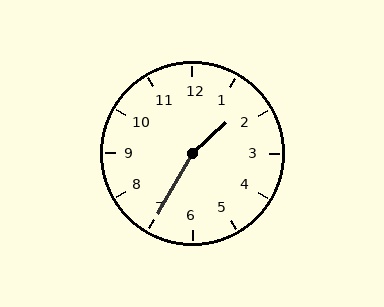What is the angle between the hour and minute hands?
Approximately 162 degrees.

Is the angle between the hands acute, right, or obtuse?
It is obtuse.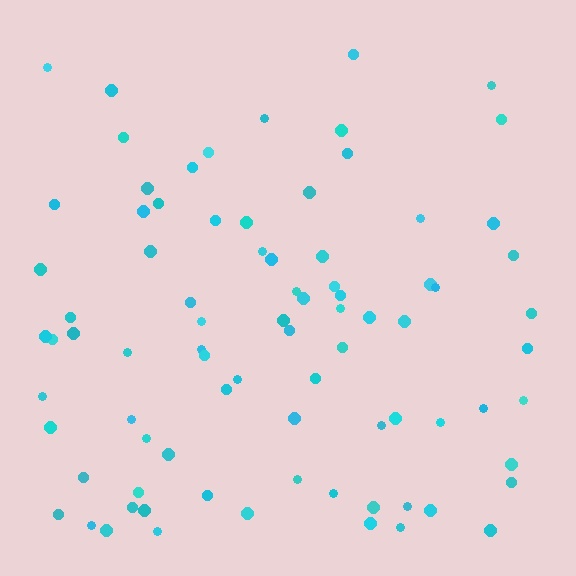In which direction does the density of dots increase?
From top to bottom, with the bottom side densest.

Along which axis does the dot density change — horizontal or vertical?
Vertical.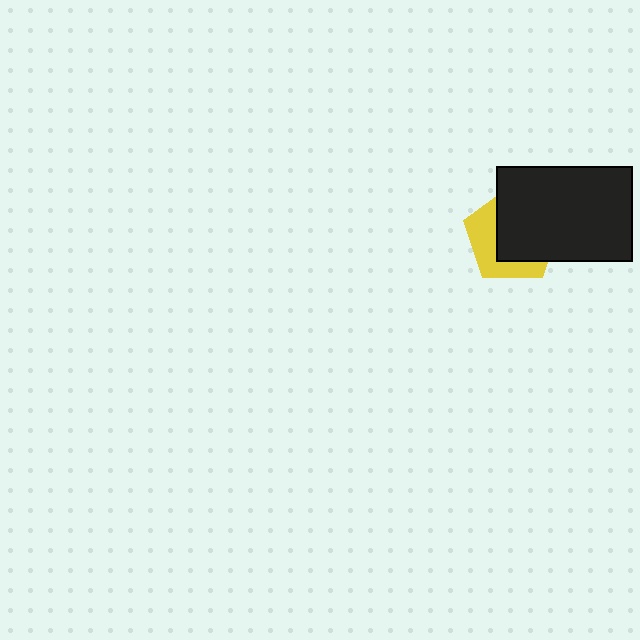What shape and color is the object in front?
The object in front is a black rectangle.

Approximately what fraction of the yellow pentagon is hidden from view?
Roughly 61% of the yellow pentagon is hidden behind the black rectangle.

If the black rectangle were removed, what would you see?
You would see the complete yellow pentagon.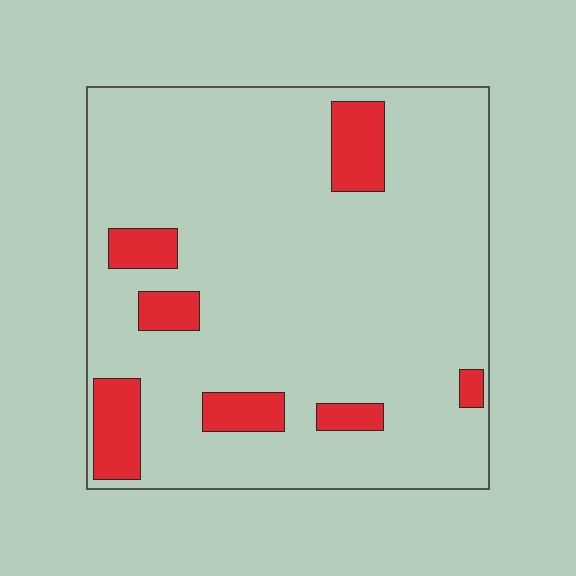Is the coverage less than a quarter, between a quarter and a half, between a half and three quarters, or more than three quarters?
Less than a quarter.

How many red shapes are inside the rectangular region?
7.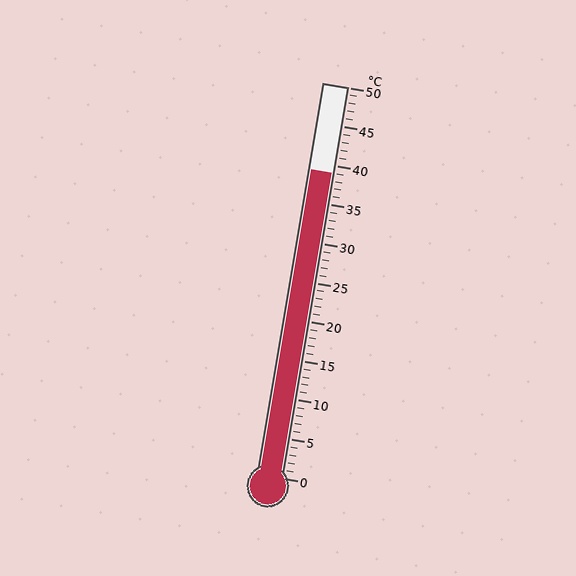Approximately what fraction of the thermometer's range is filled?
The thermometer is filled to approximately 80% of its range.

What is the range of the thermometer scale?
The thermometer scale ranges from 0°C to 50°C.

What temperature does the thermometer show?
The thermometer shows approximately 39°C.